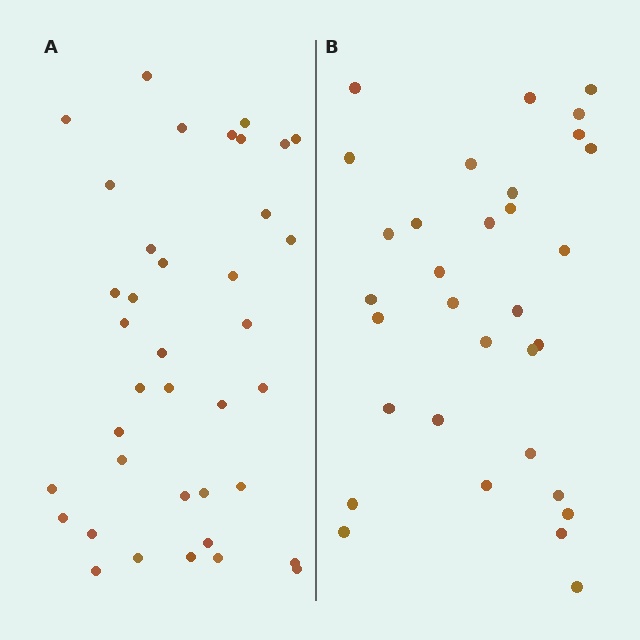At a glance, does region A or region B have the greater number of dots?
Region A (the left region) has more dots.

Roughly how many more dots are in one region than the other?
Region A has about 6 more dots than region B.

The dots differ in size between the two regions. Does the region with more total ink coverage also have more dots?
No. Region B has more total ink coverage because its dots are larger, but region A actually contains more individual dots. Total area can be misleading — the number of items is what matters here.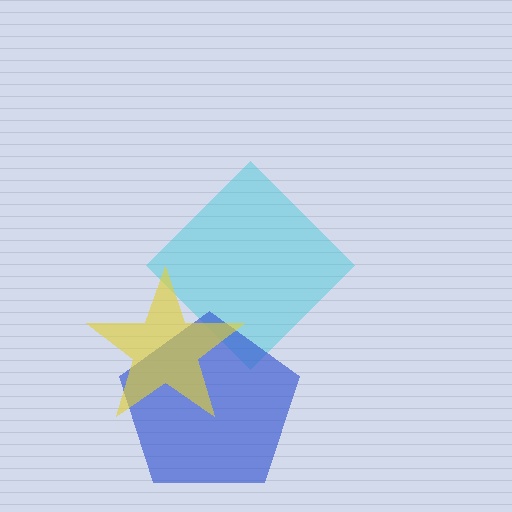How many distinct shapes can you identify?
There are 3 distinct shapes: a cyan diamond, a blue pentagon, a yellow star.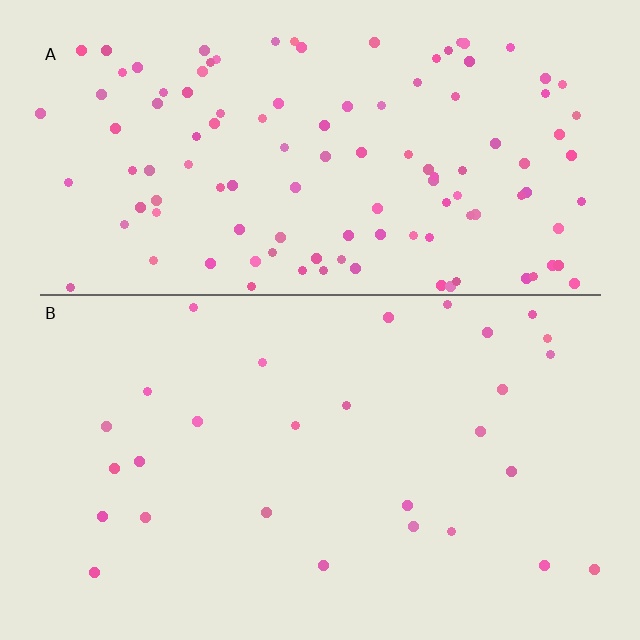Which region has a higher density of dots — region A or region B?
A (the top).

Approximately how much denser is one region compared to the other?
Approximately 4.1× — region A over region B.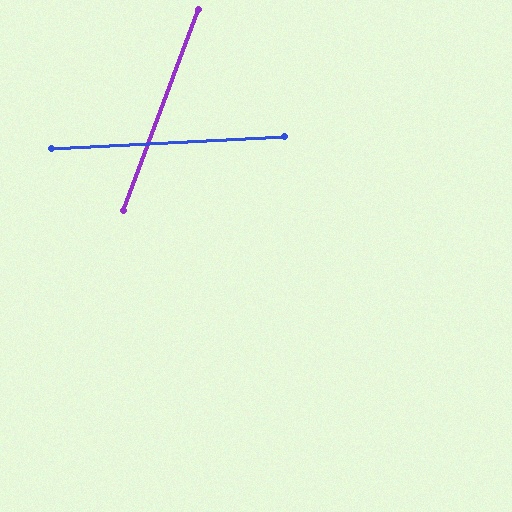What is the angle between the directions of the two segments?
Approximately 67 degrees.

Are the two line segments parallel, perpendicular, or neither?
Neither parallel nor perpendicular — they differ by about 67°.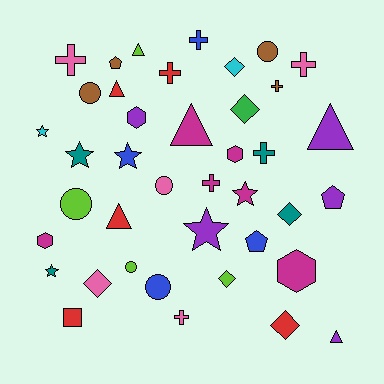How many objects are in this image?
There are 40 objects.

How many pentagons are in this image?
There are 3 pentagons.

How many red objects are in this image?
There are 5 red objects.